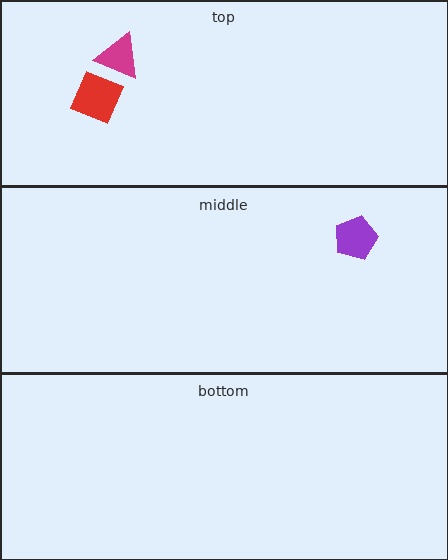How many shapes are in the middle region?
1.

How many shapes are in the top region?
2.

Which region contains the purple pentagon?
The middle region.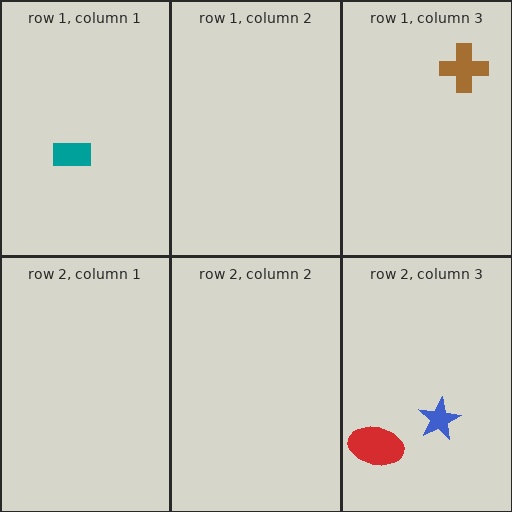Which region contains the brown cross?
The row 1, column 3 region.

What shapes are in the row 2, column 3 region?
The blue star, the red ellipse.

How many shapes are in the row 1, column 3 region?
1.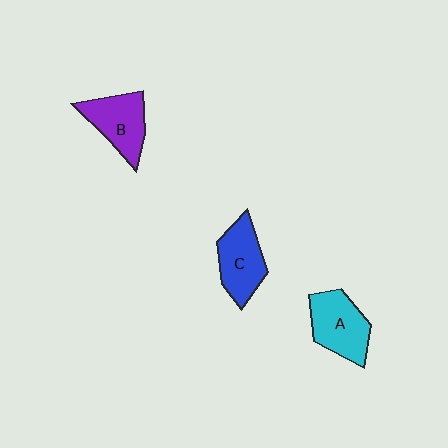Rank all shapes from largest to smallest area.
From largest to smallest: A (cyan), C (blue), B (purple).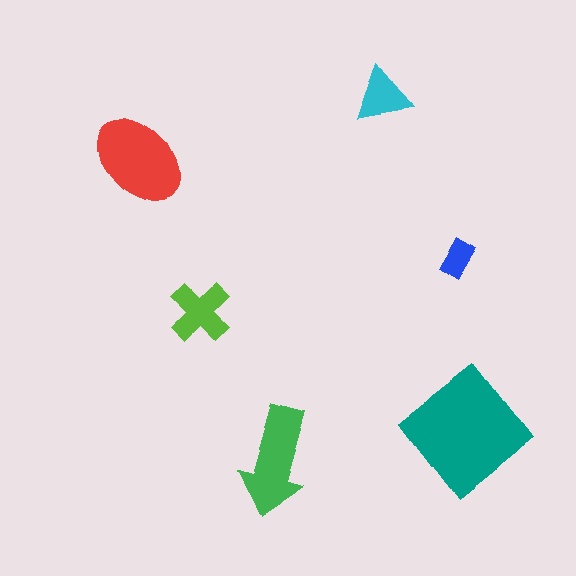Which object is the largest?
The teal diamond.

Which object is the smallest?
The blue rectangle.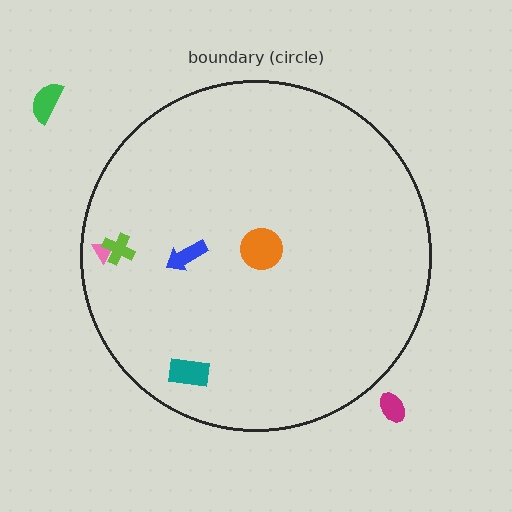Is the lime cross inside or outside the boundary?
Inside.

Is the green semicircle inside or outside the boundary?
Outside.